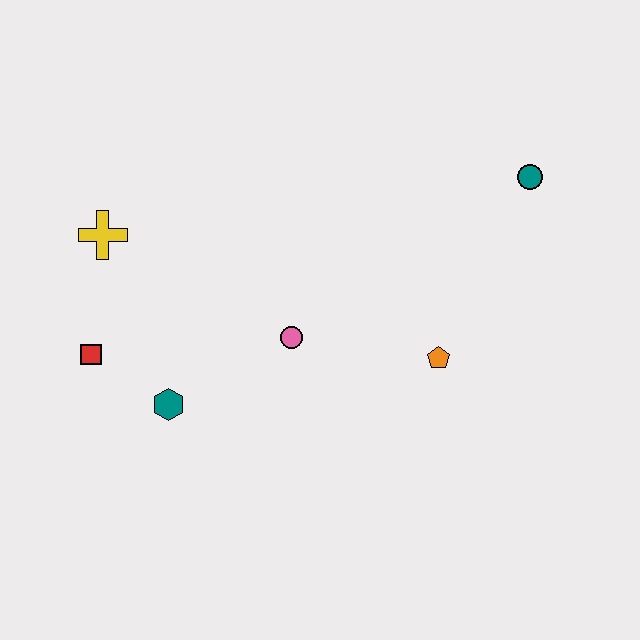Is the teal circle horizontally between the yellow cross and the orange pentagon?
No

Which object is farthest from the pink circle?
The teal circle is farthest from the pink circle.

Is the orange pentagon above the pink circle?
No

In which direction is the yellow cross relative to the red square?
The yellow cross is above the red square.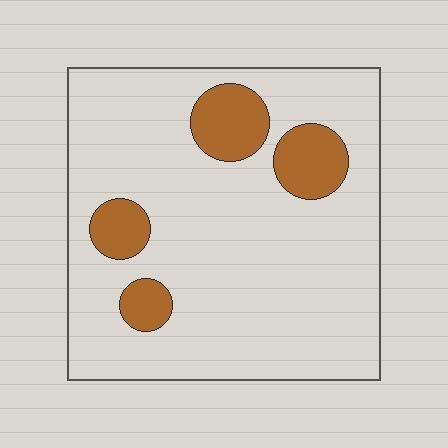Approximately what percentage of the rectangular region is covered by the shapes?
Approximately 15%.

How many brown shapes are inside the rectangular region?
4.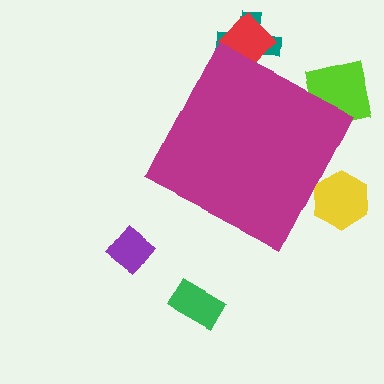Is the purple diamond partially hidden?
No, the purple diamond is fully visible.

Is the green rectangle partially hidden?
No, the green rectangle is fully visible.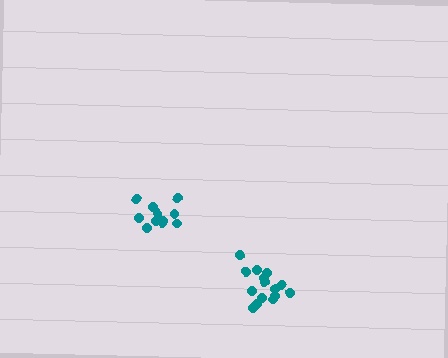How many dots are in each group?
Group 1: 11 dots, Group 2: 15 dots (26 total).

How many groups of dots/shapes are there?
There are 2 groups.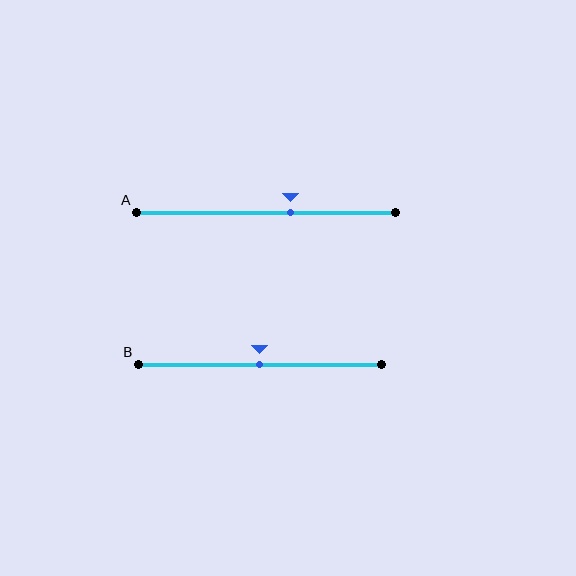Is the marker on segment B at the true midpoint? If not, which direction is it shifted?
Yes, the marker on segment B is at the true midpoint.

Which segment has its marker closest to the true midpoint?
Segment B has its marker closest to the true midpoint.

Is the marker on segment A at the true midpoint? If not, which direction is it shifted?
No, the marker on segment A is shifted to the right by about 10% of the segment length.